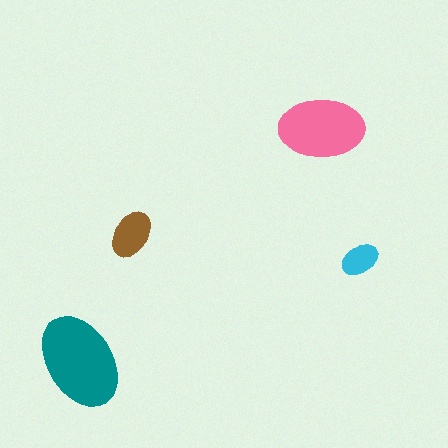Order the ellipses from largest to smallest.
the teal one, the pink one, the brown one, the cyan one.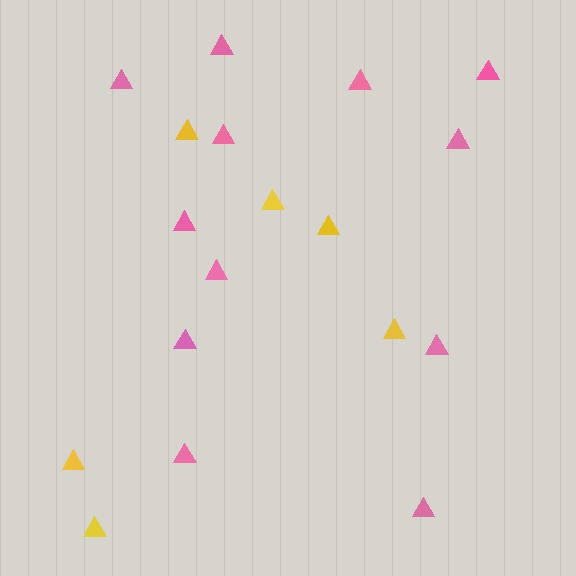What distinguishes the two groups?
There are 2 groups: one group of yellow triangles (6) and one group of pink triangles (12).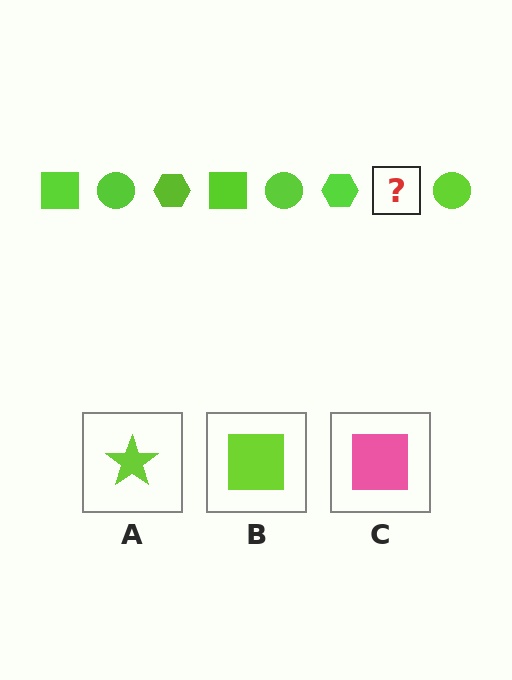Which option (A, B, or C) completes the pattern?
B.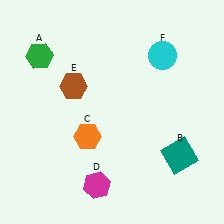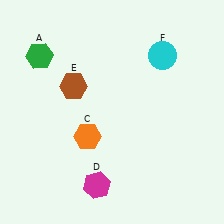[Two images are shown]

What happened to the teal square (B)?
The teal square (B) was removed in Image 2. It was in the bottom-right area of Image 1.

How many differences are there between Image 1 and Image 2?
There is 1 difference between the two images.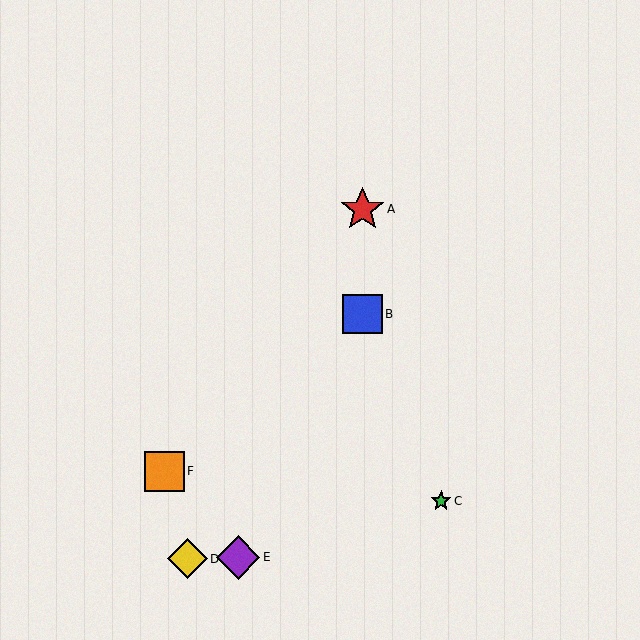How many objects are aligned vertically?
2 objects (A, B) are aligned vertically.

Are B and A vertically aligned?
Yes, both are at x≈363.